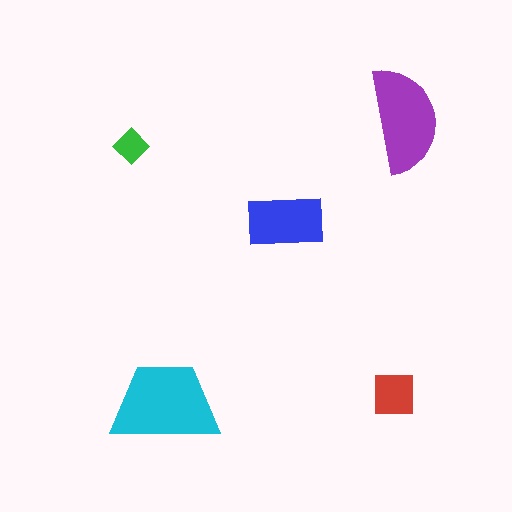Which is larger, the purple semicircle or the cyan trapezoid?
The cyan trapezoid.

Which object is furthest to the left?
The green diamond is leftmost.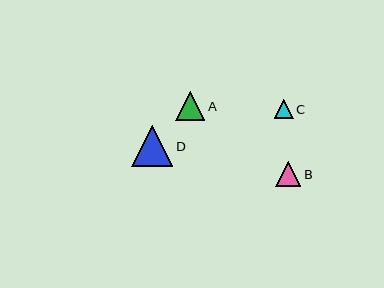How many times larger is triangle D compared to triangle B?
Triangle D is approximately 1.7 times the size of triangle B.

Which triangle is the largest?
Triangle D is the largest with a size of approximately 41 pixels.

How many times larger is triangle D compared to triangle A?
Triangle D is approximately 1.4 times the size of triangle A.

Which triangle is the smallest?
Triangle C is the smallest with a size of approximately 19 pixels.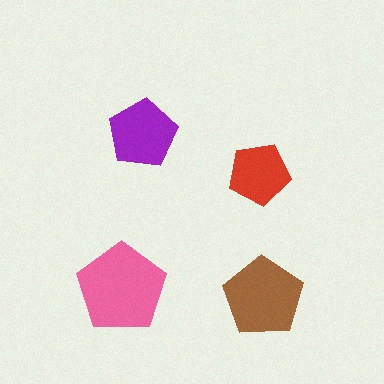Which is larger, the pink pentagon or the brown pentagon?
The pink one.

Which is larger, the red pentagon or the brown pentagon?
The brown one.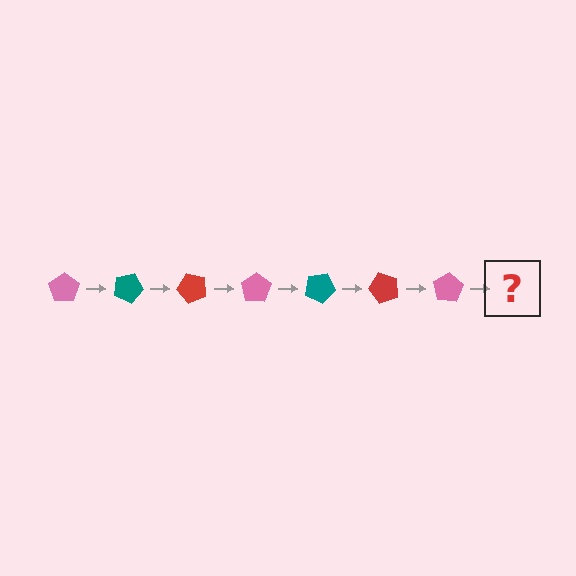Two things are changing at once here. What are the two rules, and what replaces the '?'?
The two rules are that it rotates 25 degrees each step and the color cycles through pink, teal, and red. The '?' should be a teal pentagon, rotated 175 degrees from the start.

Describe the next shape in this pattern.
It should be a teal pentagon, rotated 175 degrees from the start.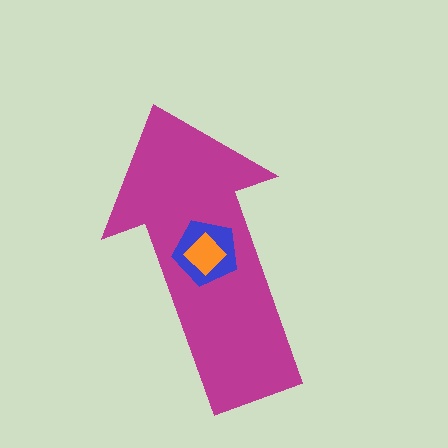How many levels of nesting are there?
3.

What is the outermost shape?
The magenta arrow.